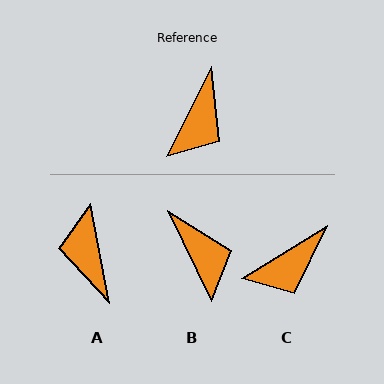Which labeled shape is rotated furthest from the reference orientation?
A, about 143 degrees away.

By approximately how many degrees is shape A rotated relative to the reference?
Approximately 143 degrees clockwise.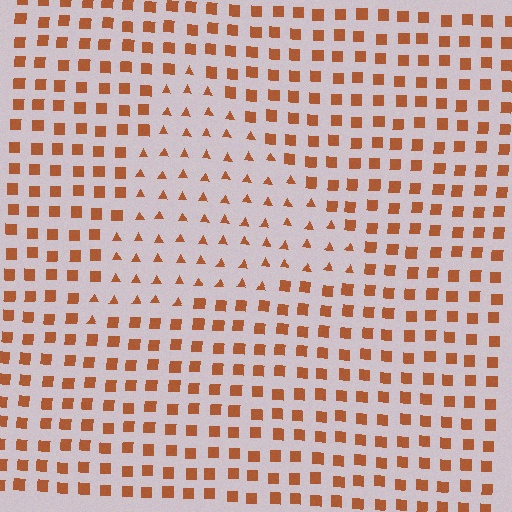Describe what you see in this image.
The image is filled with small brown elements arranged in a uniform grid. A triangle-shaped region contains triangles, while the surrounding area contains squares. The boundary is defined purely by the change in element shape.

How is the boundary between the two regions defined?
The boundary is defined by a change in element shape: triangles inside vs. squares outside. All elements share the same color and spacing.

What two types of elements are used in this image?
The image uses triangles inside the triangle region and squares outside it.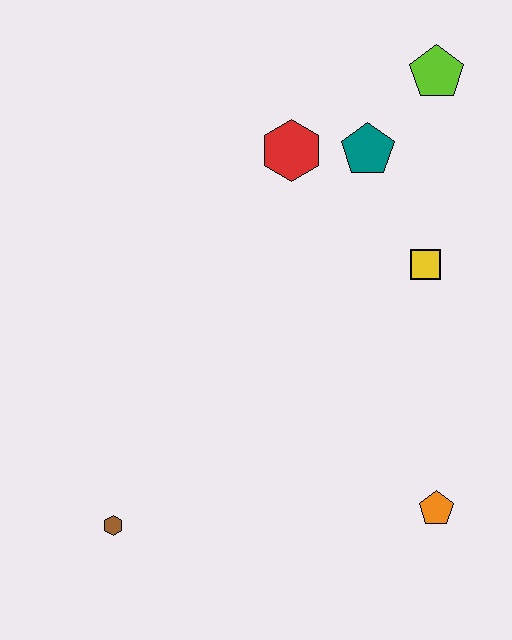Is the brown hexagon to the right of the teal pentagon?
No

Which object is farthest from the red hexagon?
The brown hexagon is farthest from the red hexagon.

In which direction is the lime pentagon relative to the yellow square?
The lime pentagon is above the yellow square.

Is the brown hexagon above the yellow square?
No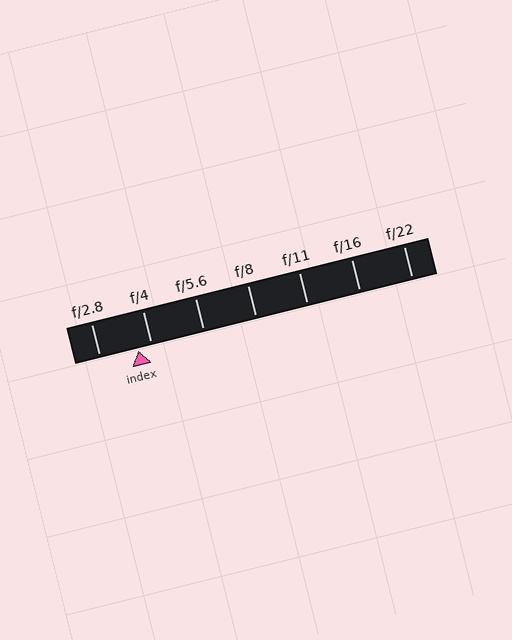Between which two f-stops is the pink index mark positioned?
The index mark is between f/2.8 and f/4.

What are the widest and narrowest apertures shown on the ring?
The widest aperture shown is f/2.8 and the narrowest is f/22.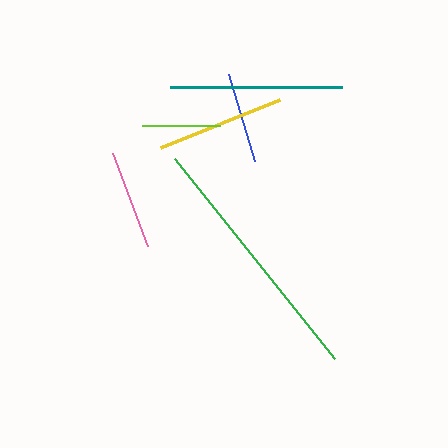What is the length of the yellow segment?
The yellow segment is approximately 128 pixels long.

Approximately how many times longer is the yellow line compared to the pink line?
The yellow line is approximately 1.3 times the length of the pink line.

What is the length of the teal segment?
The teal segment is approximately 172 pixels long.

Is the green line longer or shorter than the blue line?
The green line is longer than the blue line.